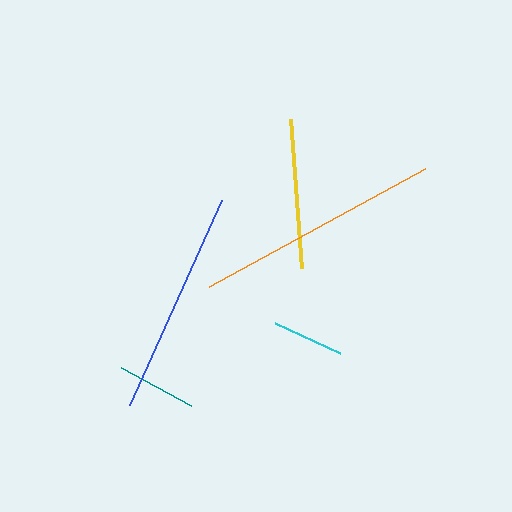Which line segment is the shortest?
The cyan line is the shortest at approximately 72 pixels.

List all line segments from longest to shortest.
From longest to shortest: orange, blue, yellow, teal, cyan.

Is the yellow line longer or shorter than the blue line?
The blue line is longer than the yellow line.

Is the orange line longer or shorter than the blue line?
The orange line is longer than the blue line.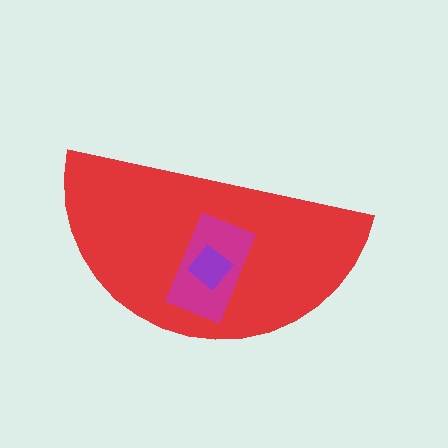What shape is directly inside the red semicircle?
The magenta rectangle.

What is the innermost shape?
The purple diamond.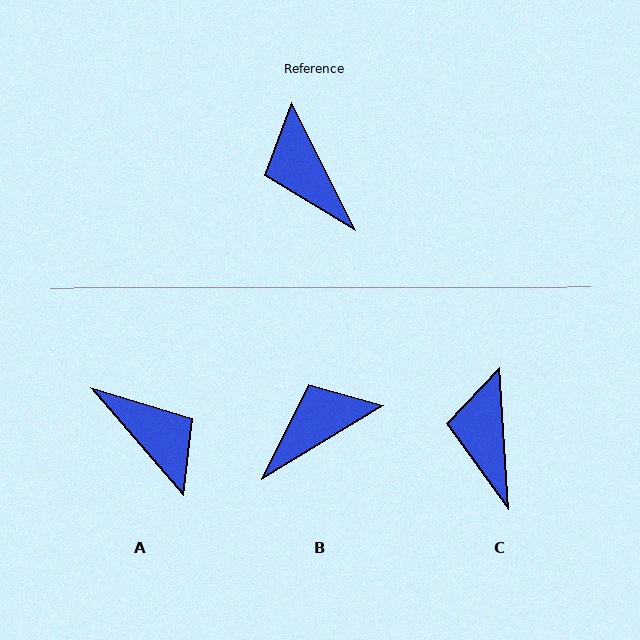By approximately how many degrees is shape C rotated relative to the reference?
Approximately 23 degrees clockwise.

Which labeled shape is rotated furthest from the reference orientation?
A, about 166 degrees away.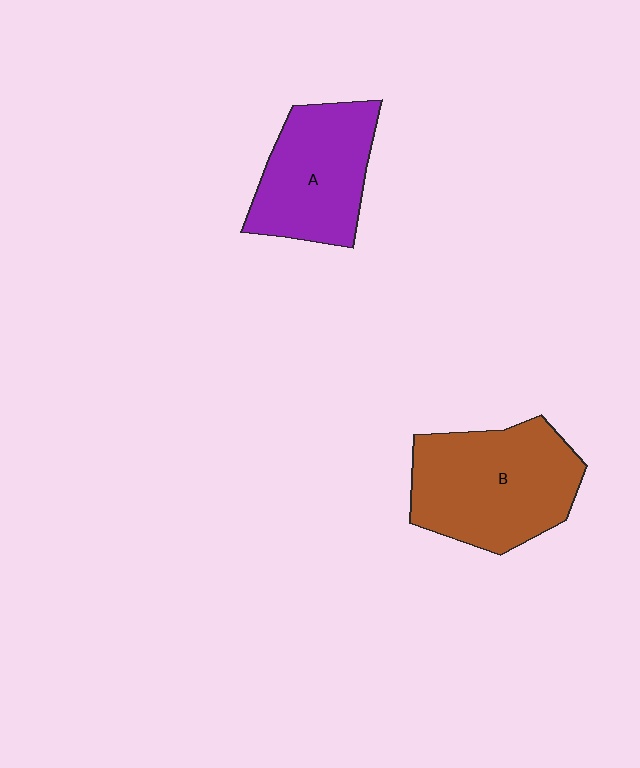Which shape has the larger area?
Shape B (brown).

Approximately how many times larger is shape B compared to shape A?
Approximately 1.3 times.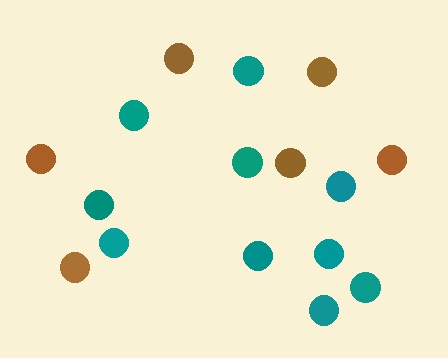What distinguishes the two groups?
There are 2 groups: one group of teal circles (10) and one group of brown circles (6).